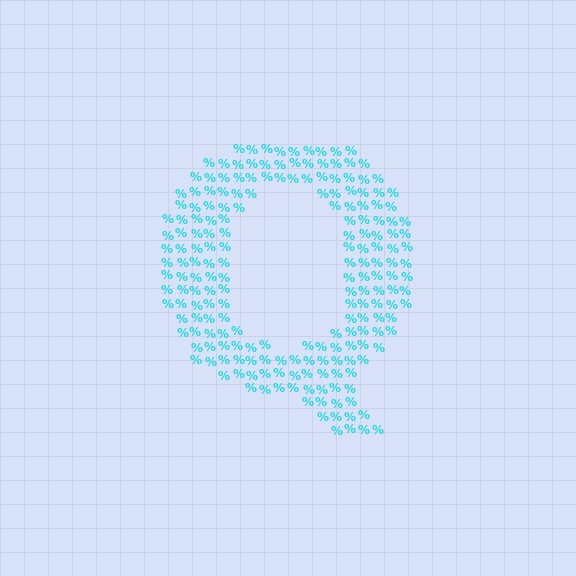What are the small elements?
The small elements are percent signs.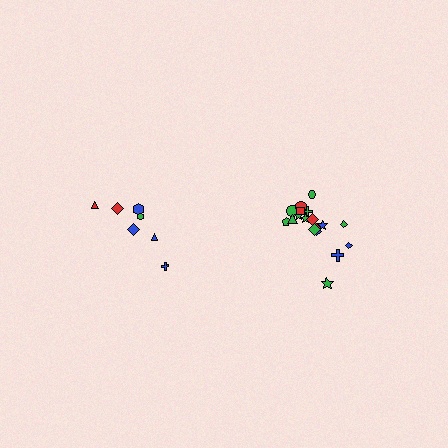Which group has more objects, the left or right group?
The right group.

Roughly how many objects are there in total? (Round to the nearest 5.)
Roughly 25 objects in total.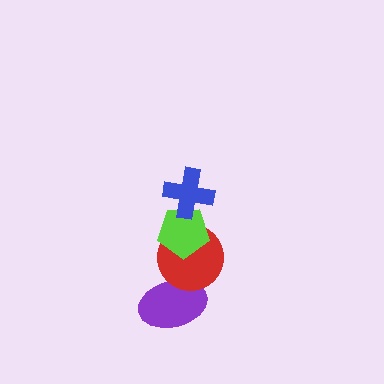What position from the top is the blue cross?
The blue cross is 1st from the top.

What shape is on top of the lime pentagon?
The blue cross is on top of the lime pentagon.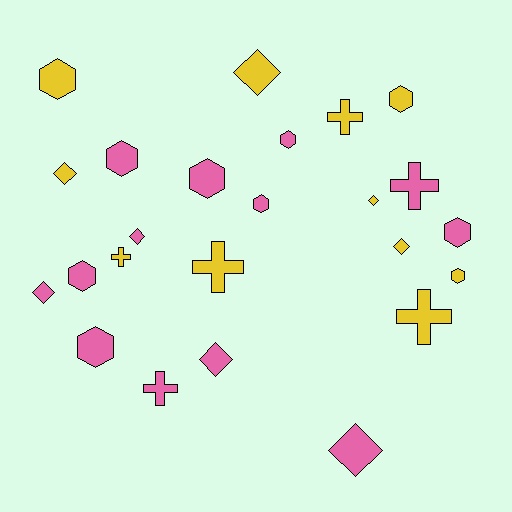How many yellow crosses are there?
There are 4 yellow crosses.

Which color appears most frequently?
Pink, with 13 objects.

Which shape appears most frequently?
Hexagon, with 10 objects.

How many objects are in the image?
There are 24 objects.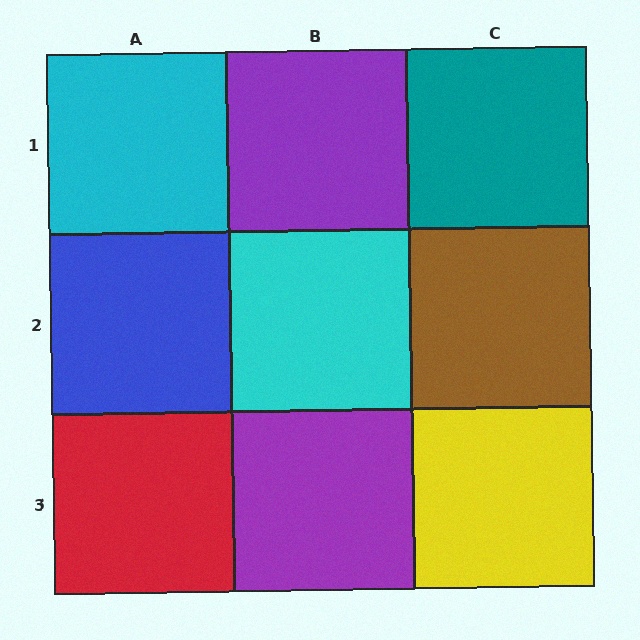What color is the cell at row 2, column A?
Blue.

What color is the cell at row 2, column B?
Cyan.